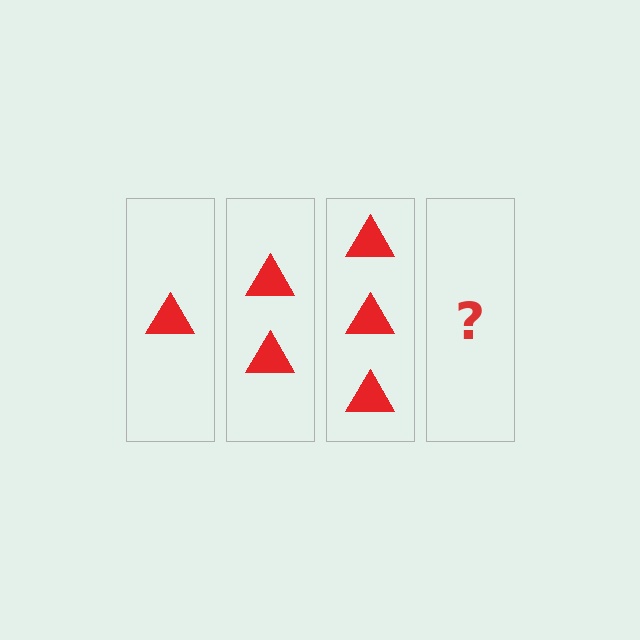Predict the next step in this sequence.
The next step is 4 triangles.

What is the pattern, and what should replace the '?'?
The pattern is that each step adds one more triangle. The '?' should be 4 triangles.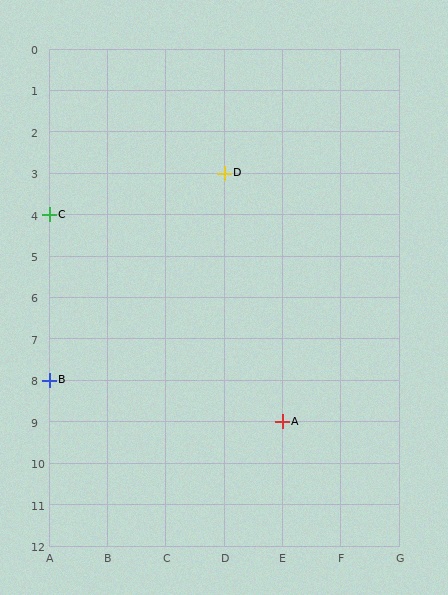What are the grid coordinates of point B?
Point B is at grid coordinates (A, 8).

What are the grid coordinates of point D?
Point D is at grid coordinates (D, 3).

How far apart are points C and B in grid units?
Points C and B are 4 rows apart.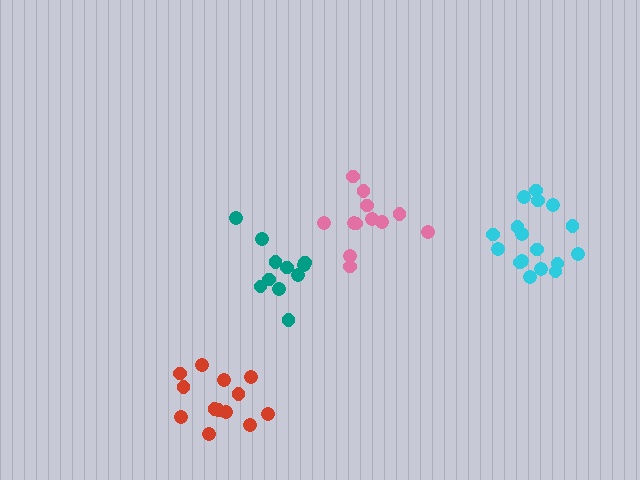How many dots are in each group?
Group 1: 11 dots, Group 2: 13 dots, Group 3: 17 dots, Group 4: 12 dots (53 total).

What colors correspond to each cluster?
The clusters are colored: teal, red, cyan, pink.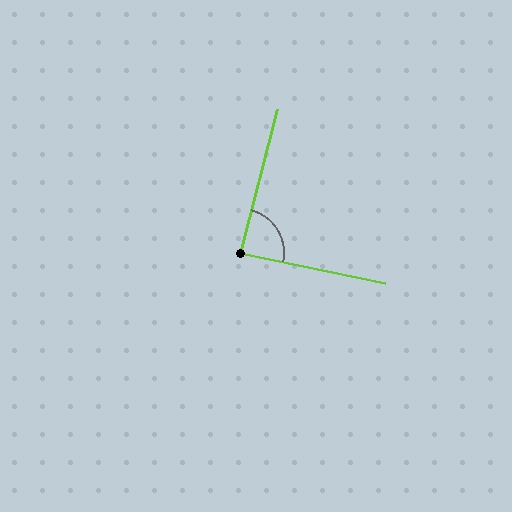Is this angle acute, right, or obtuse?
It is approximately a right angle.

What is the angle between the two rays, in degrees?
Approximately 87 degrees.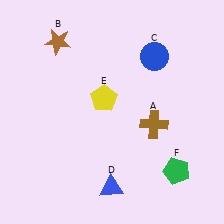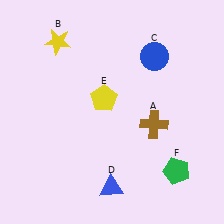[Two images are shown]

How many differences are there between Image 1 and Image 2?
There is 1 difference between the two images.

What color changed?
The star (B) changed from brown in Image 1 to yellow in Image 2.